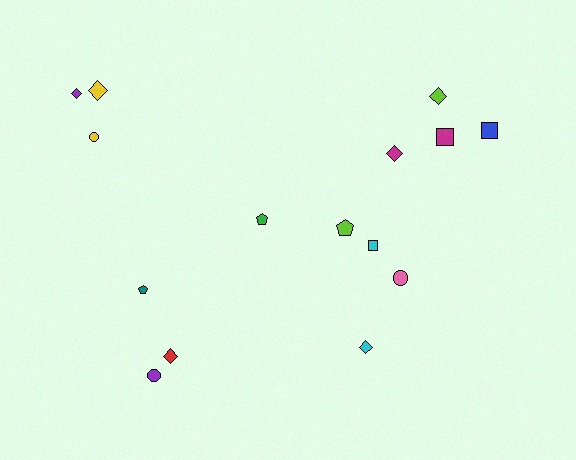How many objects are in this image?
There are 15 objects.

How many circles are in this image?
There are 3 circles.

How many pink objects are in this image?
There is 1 pink object.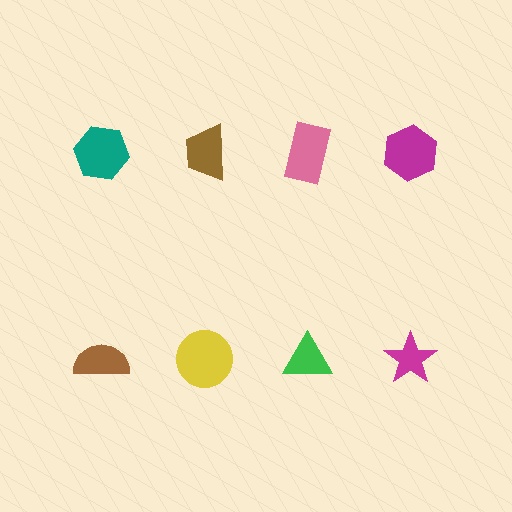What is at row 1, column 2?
A brown trapezoid.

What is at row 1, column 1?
A teal hexagon.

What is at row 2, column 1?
A brown semicircle.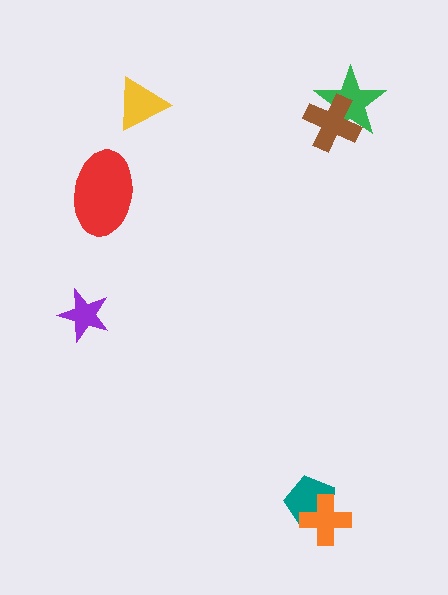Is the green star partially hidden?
Yes, it is partially covered by another shape.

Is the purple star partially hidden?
No, no other shape covers it.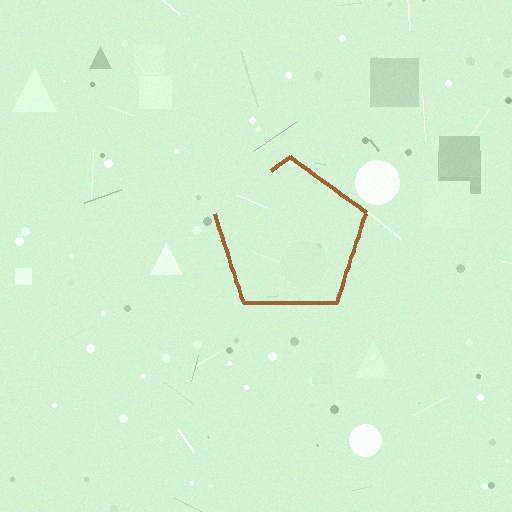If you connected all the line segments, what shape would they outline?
They would outline a pentagon.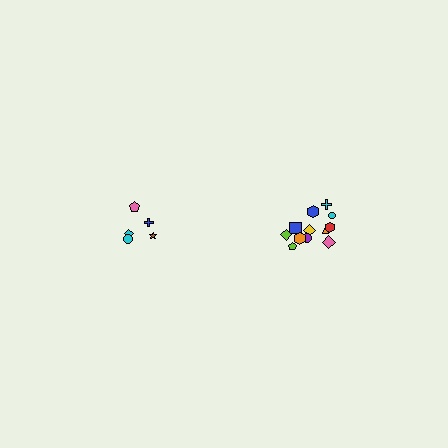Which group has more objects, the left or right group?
The right group.